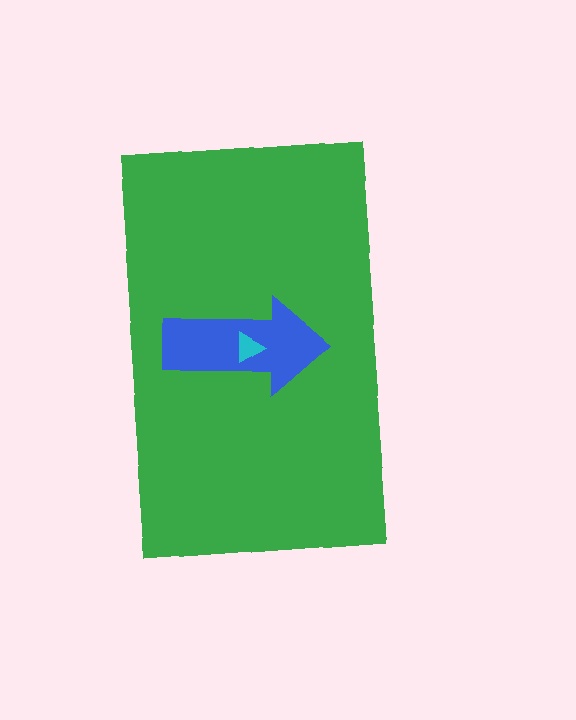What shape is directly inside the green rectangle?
The blue arrow.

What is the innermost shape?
The cyan triangle.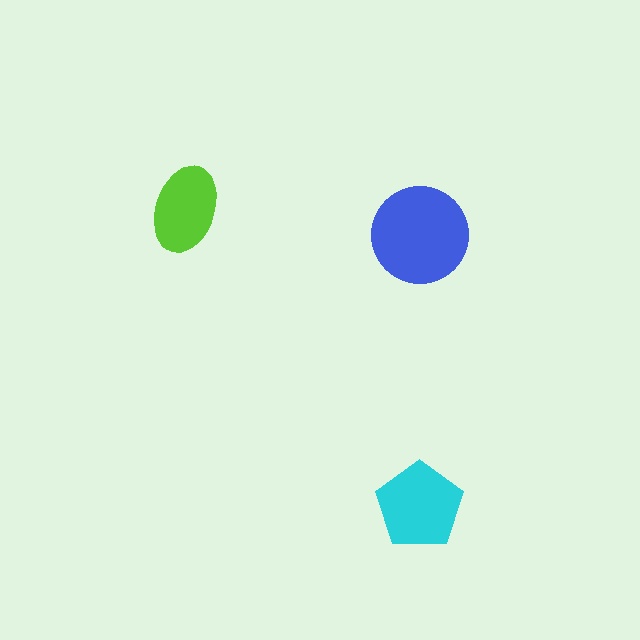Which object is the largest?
The blue circle.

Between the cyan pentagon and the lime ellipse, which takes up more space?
The cyan pentagon.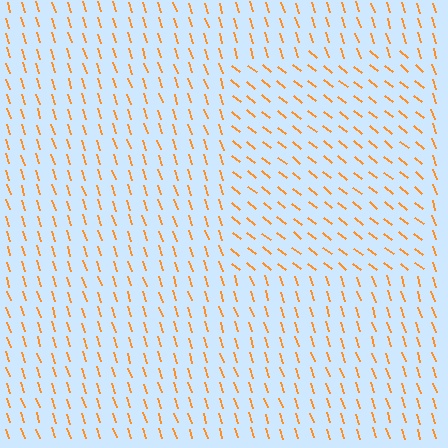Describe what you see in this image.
The image is filled with small orange line segments. A rectangle region in the image has lines oriented differently from the surrounding lines, creating a visible texture boundary.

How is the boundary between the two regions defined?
The boundary is defined purely by a change in line orientation (approximately 33 degrees difference). All lines are the same color and thickness.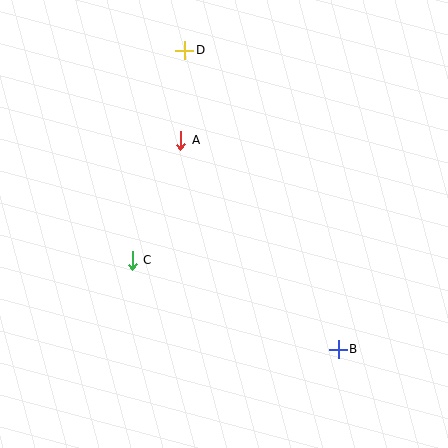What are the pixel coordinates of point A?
Point A is at (181, 140).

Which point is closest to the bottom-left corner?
Point C is closest to the bottom-left corner.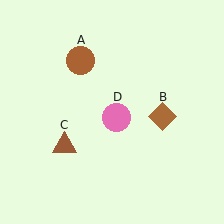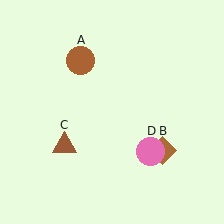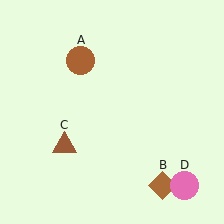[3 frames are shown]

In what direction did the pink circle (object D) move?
The pink circle (object D) moved down and to the right.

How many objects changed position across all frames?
2 objects changed position: brown diamond (object B), pink circle (object D).